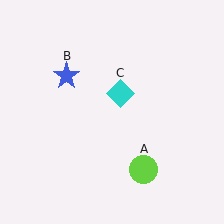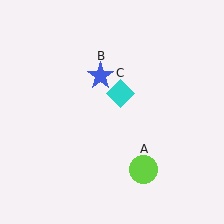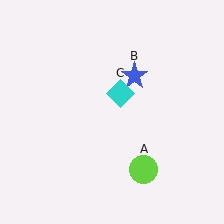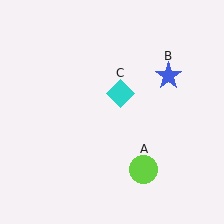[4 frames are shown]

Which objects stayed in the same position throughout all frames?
Lime circle (object A) and cyan diamond (object C) remained stationary.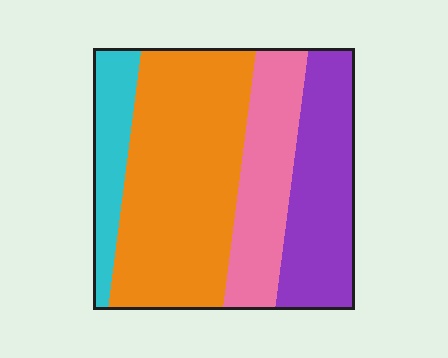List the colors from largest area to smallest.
From largest to smallest: orange, purple, pink, cyan.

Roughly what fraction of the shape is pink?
Pink covers roughly 20% of the shape.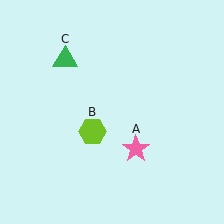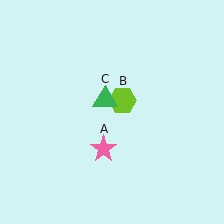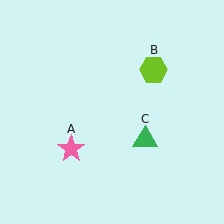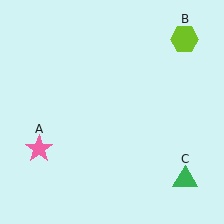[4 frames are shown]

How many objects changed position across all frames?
3 objects changed position: pink star (object A), lime hexagon (object B), green triangle (object C).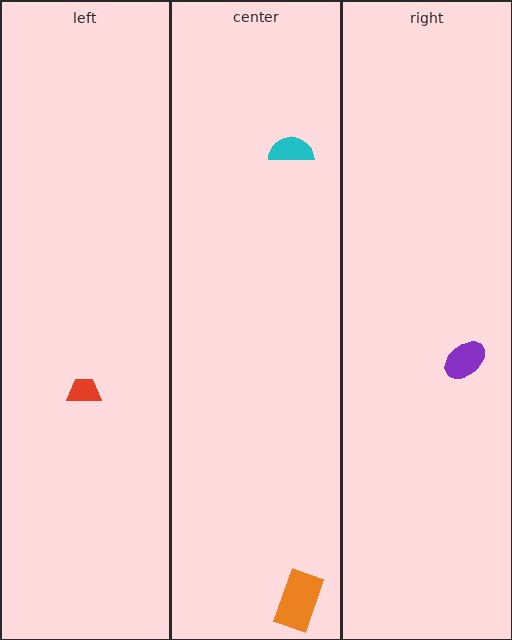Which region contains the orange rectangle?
The center region.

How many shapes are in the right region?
1.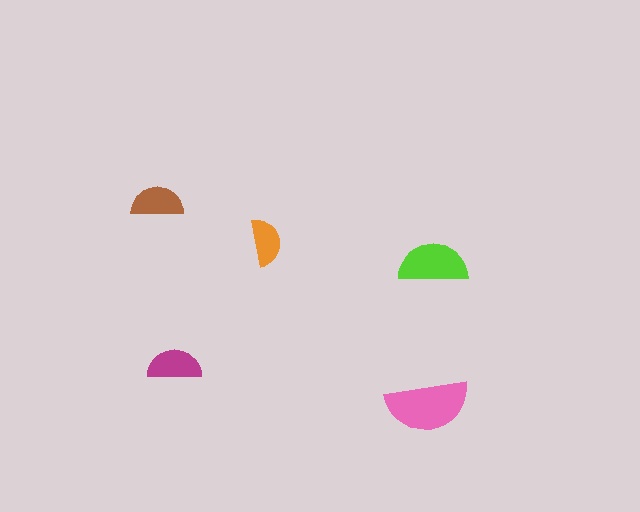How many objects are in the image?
There are 5 objects in the image.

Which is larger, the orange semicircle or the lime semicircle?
The lime one.